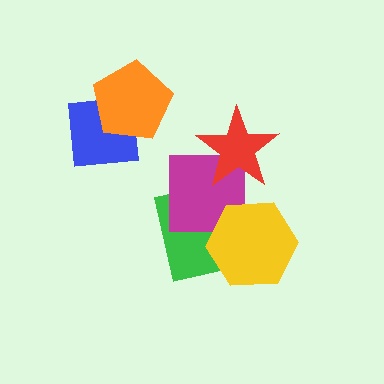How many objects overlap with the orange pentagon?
1 object overlaps with the orange pentagon.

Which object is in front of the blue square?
The orange pentagon is in front of the blue square.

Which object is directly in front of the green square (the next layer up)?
The magenta square is directly in front of the green square.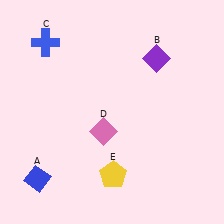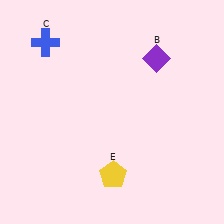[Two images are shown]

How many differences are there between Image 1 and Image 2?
There are 2 differences between the two images.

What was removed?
The blue diamond (A), the pink diamond (D) were removed in Image 2.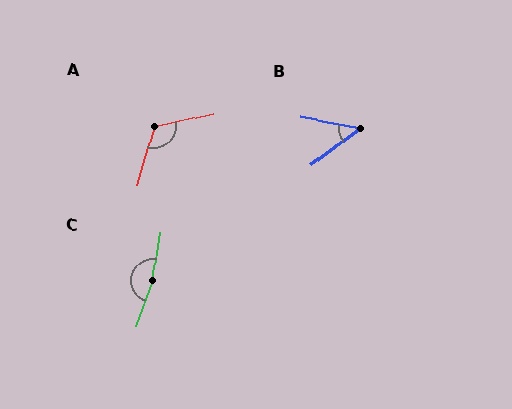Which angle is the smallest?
B, at approximately 47 degrees.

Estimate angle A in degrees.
Approximately 118 degrees.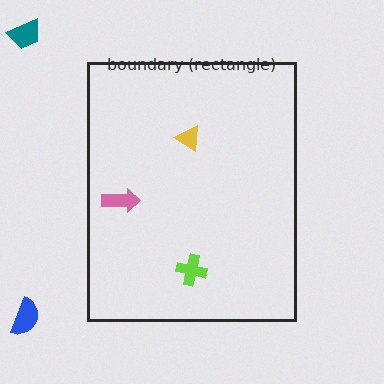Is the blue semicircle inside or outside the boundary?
Outside.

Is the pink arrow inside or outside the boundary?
Inside.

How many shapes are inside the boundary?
3 inside, 2 outside.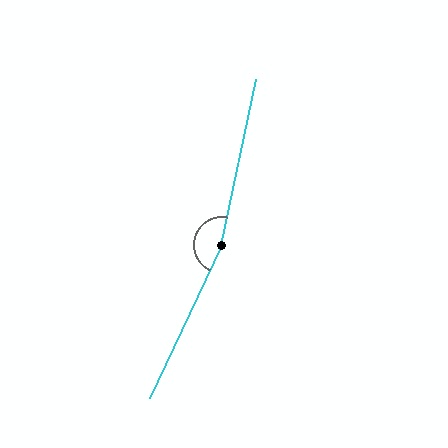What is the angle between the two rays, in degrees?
Approximately 167 degrees.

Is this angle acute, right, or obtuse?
It is obtuse.